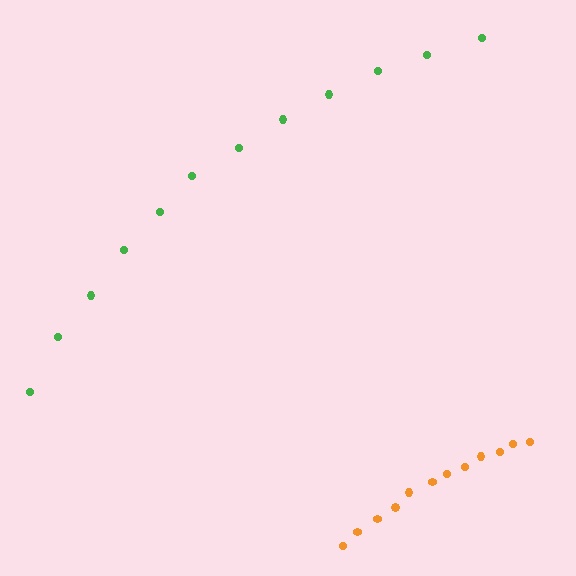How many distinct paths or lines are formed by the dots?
There are 2 distinct paths.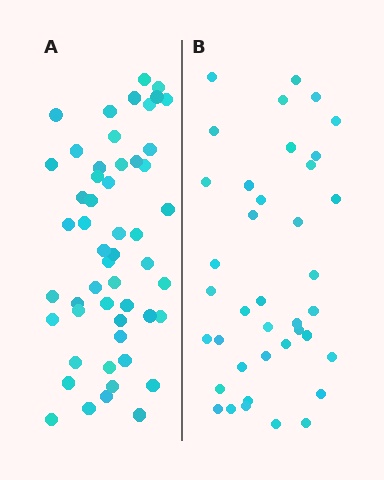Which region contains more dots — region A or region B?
Region A (the left region) has more dots.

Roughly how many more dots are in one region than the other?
Region A has approximately 15 more dots than region B.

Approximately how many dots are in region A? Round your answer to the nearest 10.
About 50 dots. (The exact count is 52, which rounds to 50.)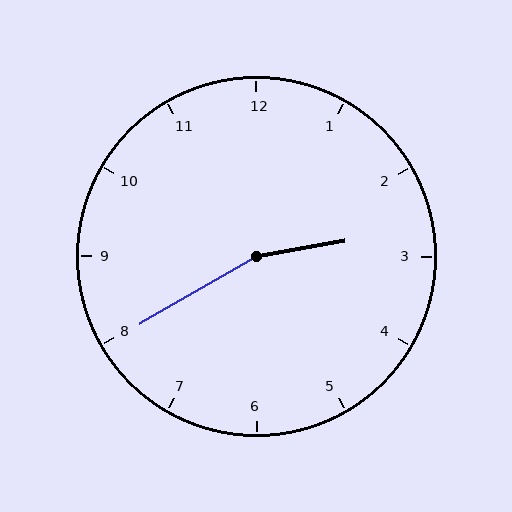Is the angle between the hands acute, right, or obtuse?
It is obtuse.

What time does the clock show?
2:40.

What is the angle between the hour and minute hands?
Approximately 160 degrees.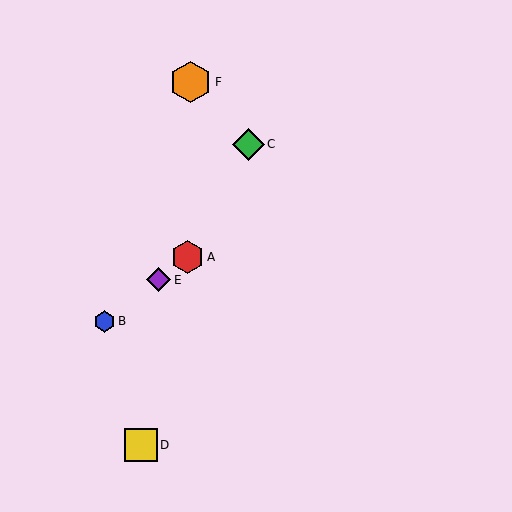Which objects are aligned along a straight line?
Objects A, B, E are aligned along a straight line.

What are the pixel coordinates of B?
Object B is at (104, 321).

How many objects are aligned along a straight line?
3 objects (A, B, E) are aligned along a straight line.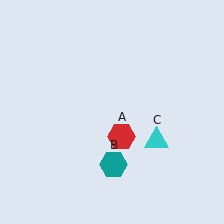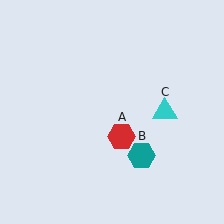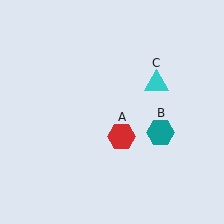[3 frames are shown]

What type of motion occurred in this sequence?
The teal hexagon (object B), cyan triangle (object C) rotated counterclockwise around the center of the scene.